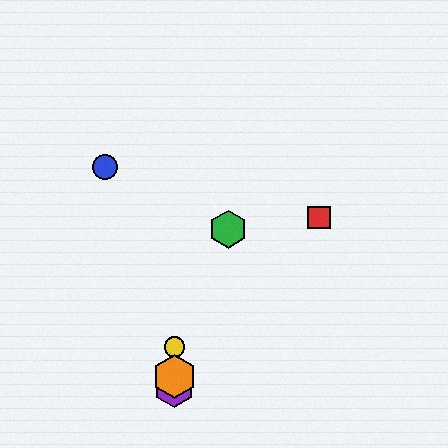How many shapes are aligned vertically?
3 shapes (the yellow circle, the purple hexagon, the orange hexagon) are aligned vertically.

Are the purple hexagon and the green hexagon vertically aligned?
No, the purple hexagon is at x≈174 and the green hexagon is at x≈228.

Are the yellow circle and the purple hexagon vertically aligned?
Yes, both are at x≈174.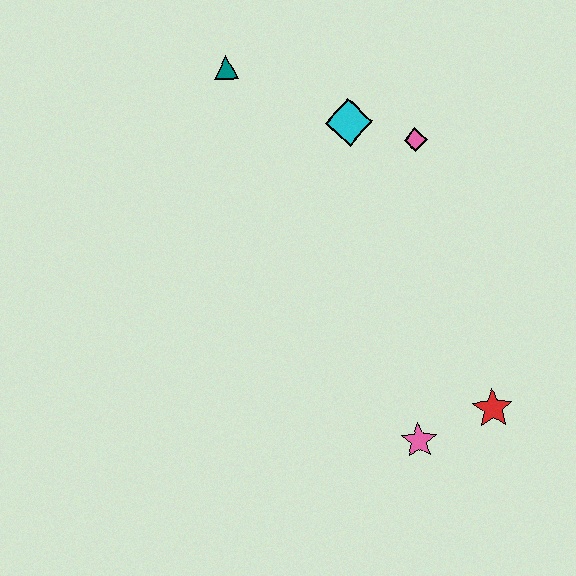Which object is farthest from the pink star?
The teal triangle is farthest from the pink star.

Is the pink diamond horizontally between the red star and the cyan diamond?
Yes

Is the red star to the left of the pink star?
No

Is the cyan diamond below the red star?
No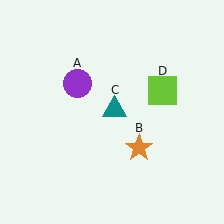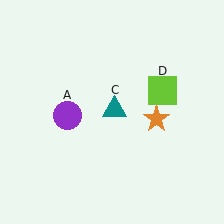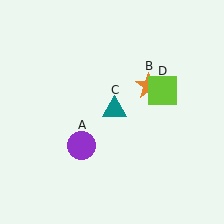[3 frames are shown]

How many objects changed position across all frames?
2 objects changed position: purple circle (object A), orange star (object B).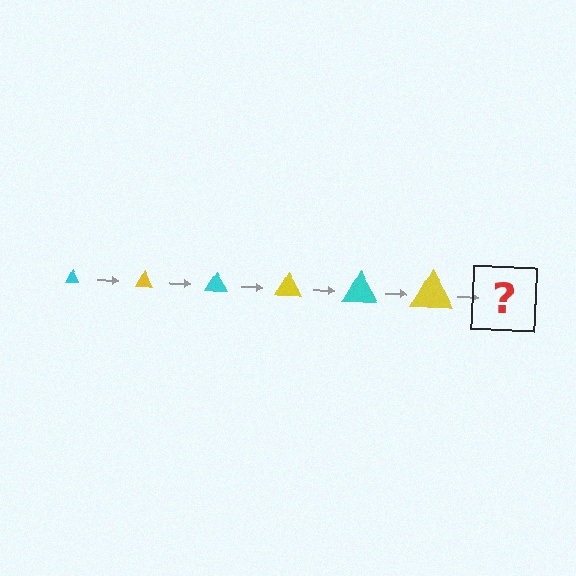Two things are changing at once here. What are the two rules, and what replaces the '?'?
The two rules are that the triangle grows larger each step and the color cycles through cyan and yellow. The '?' should be a cyan triangle, larger than the previous one.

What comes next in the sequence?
The next element should be a cyan triangle, larger than the previous one.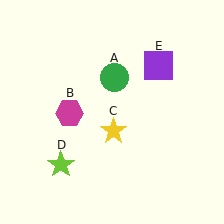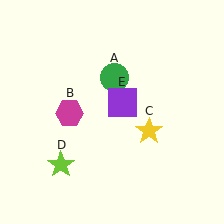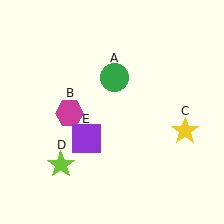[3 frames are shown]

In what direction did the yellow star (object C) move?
The yellow star (object C) moved right.